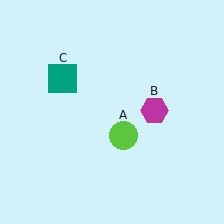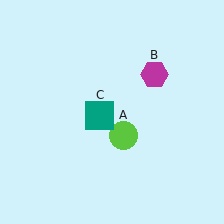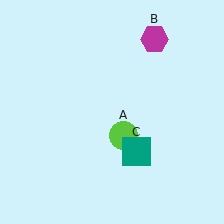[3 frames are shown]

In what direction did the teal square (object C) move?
The teal square (object C) moved down and to the right.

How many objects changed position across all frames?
2 objects changed position: magenta hexagon (object B), teal square (object C).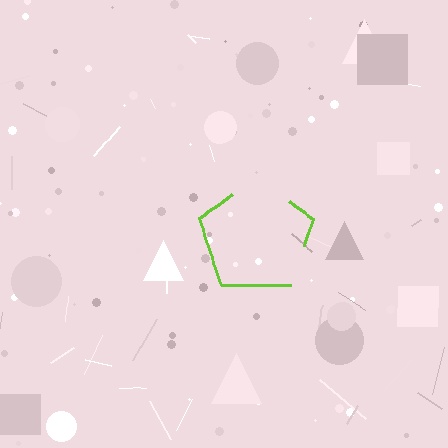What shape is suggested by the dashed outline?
The dashed outline suggests a pentagon.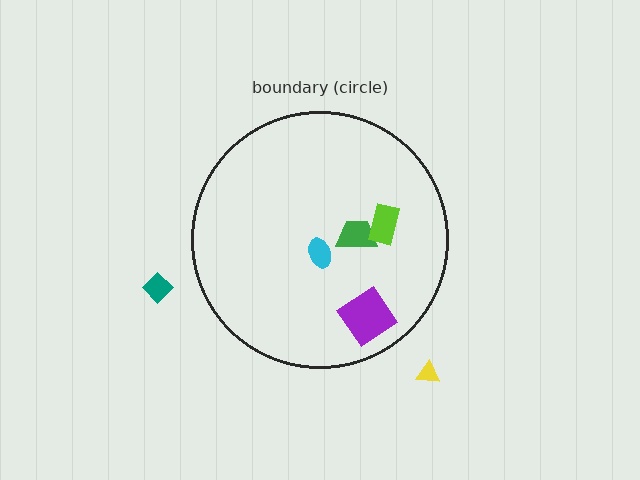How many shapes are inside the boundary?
4 inside, 2 outside.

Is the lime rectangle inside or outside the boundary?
Inside.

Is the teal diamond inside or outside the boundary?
Outside.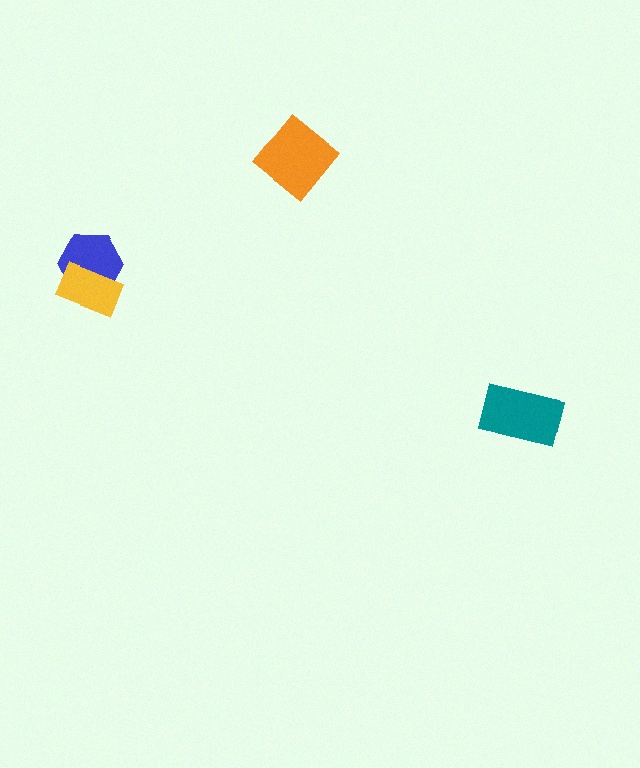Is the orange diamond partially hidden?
No, no other shape covers it.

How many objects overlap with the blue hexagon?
1 object overlaps with the blue hexagon.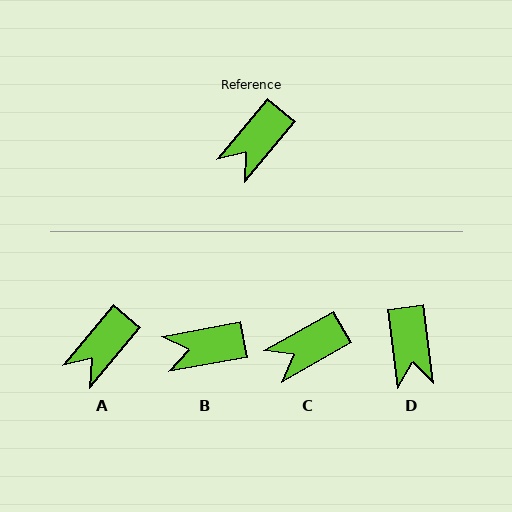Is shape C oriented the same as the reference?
No, it is off by about 20 degrees.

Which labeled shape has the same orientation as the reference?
A.